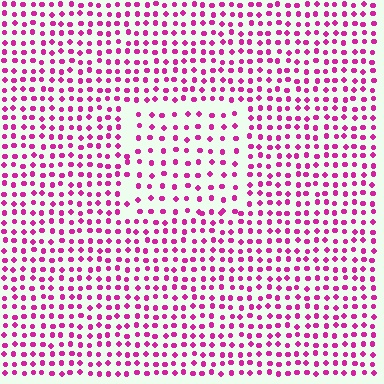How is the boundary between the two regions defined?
The boundary is defined by a change in element density (approximately 1.6x ratio). All elements are the same color, size, and shape.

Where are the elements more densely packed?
The elements are more densely packed outside the rectangle boundary.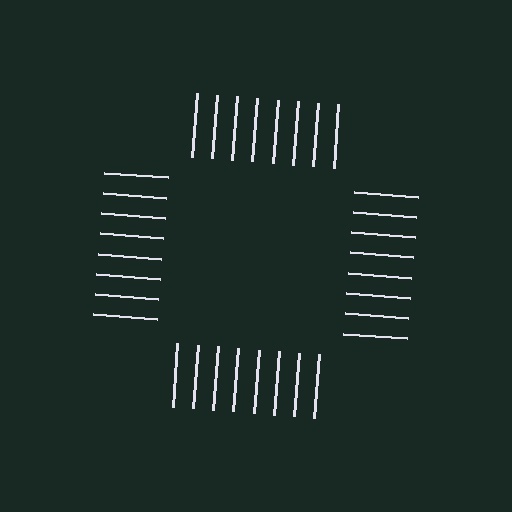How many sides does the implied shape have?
4 sides — the line-ends trace a square.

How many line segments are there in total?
32 — 8 along each of the 4 edges.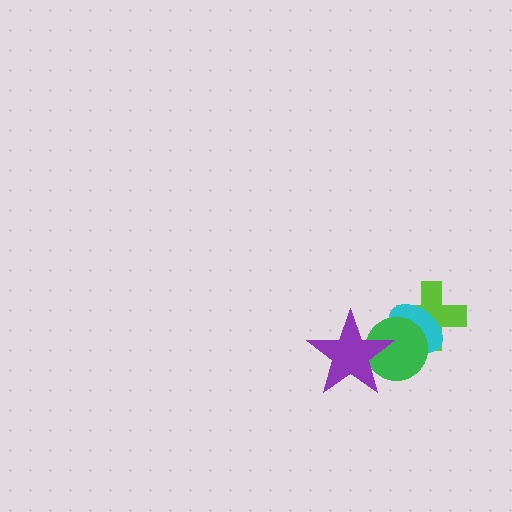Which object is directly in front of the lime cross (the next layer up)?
The cyan ellipse is directly in front of the lime cross.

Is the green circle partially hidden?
Yes, it is partially covered by another shape.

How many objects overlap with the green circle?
3 objects overlap with the green circle.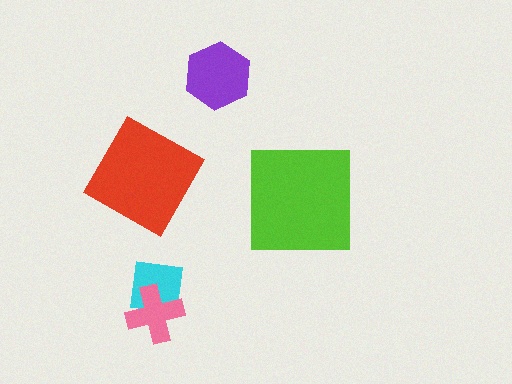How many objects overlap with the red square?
0 objects overlap with the red square.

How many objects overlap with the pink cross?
1 object overlaps with the pink cross.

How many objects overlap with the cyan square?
1 object overlaps with the cyan square.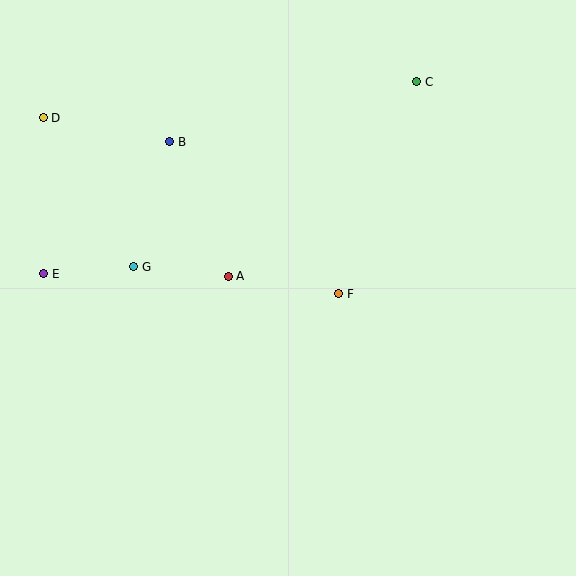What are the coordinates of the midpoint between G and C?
The midpoint between G and C is at (275, 174).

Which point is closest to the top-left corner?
Point D is closest to the top-left corner.